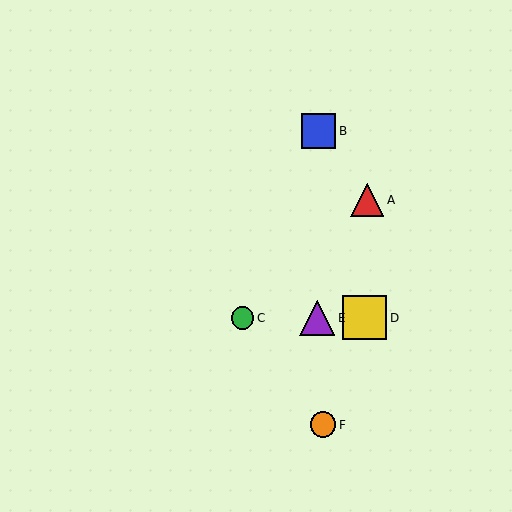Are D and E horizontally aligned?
Yes, both are at y≈318.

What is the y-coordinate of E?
Object E is at y≈318.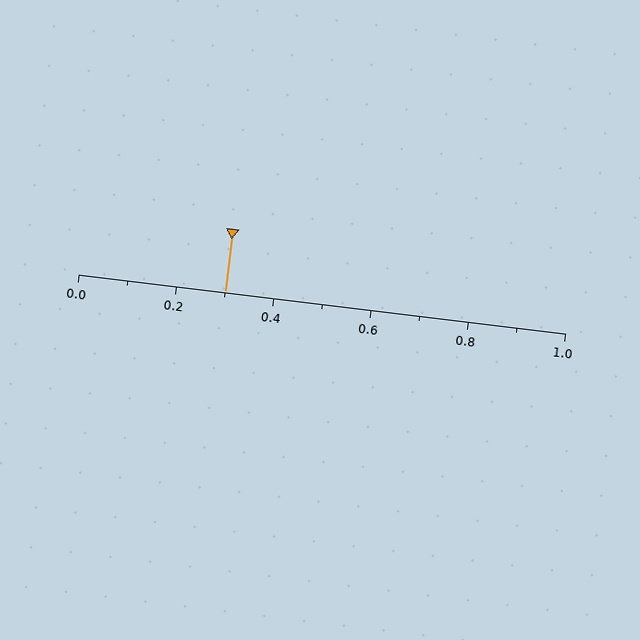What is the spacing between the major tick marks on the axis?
The major ticks are spaced 0.2 apart.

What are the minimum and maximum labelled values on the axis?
The axis runs from 0.0 to 1.0.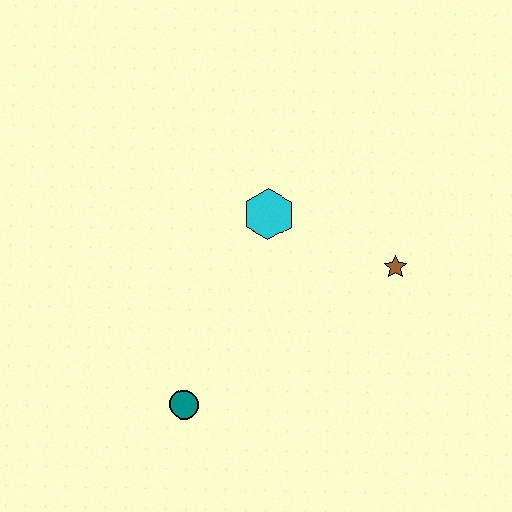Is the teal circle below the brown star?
Yes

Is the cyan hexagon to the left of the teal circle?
No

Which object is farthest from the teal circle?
The brown star is farthest from the teal circle.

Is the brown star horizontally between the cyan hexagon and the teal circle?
No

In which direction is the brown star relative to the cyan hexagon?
The brown star is to the right of the cyan hexagon.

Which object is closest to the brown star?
The cyan hexagon is closest to the brown star.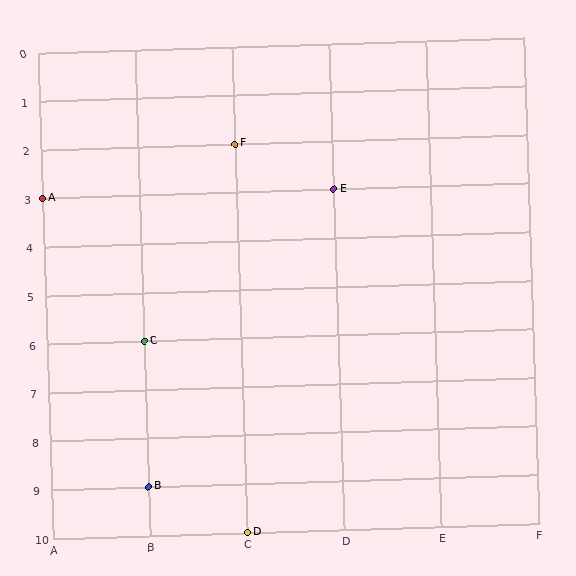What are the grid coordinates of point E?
Point E is at grid coordinates (D, 3).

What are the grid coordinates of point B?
Point B is at grid coordinates (B, 9).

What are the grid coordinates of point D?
Point D is at grid coordinates (C, 10).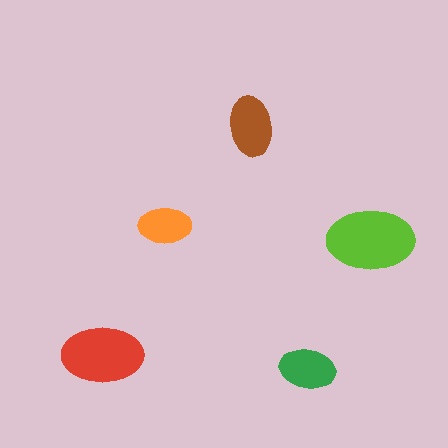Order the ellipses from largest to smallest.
the lime one, the red one, the brown one, the green one, the orange one.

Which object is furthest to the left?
The red ellipse is leftmost.